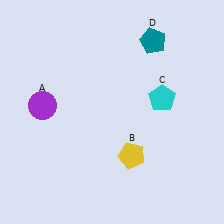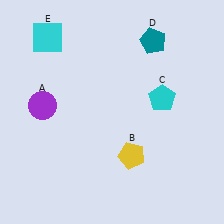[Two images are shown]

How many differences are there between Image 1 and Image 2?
There is 1 difference between the two images.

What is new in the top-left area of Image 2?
A cyan square (E) was added in the top-left area of Image 2.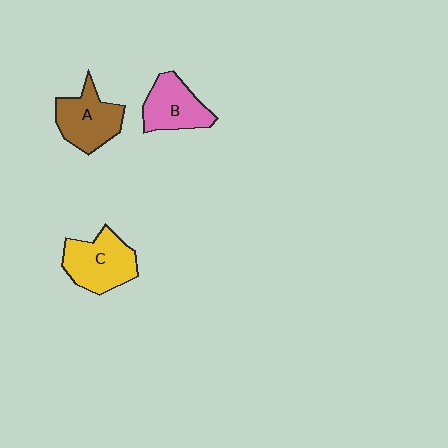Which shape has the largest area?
Shape C (yellow).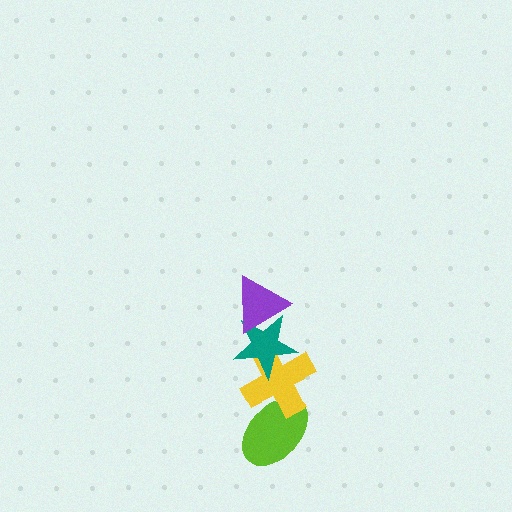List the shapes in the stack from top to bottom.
From top to bottom: the purple triangle, the teal star, the yellow cross, the lime ellipse.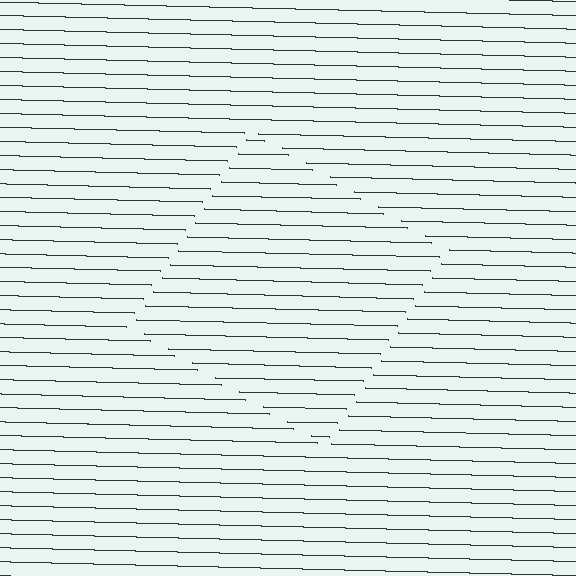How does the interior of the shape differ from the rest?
The interior of the shape contains the same grating, shifted by half a period — the contour is defined by the phase discontinuity where line-ends from the inner and outer gratings abut.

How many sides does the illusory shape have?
4 sides — the line-ends trace a square.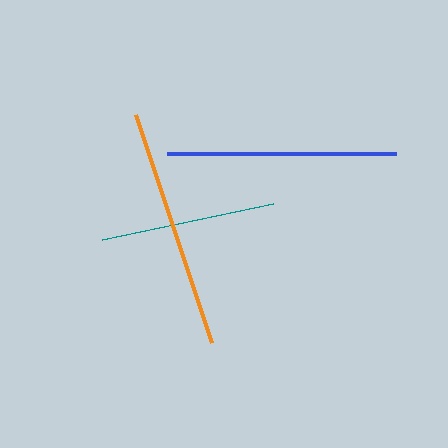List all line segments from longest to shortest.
From longest to shortest: orange, blue, teal.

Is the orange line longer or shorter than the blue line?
The orange line is longer than the blue line.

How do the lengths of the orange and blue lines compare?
The orange and blue lines are approximately the same length.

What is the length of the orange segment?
The orange segment is approximately 240 pixels long.